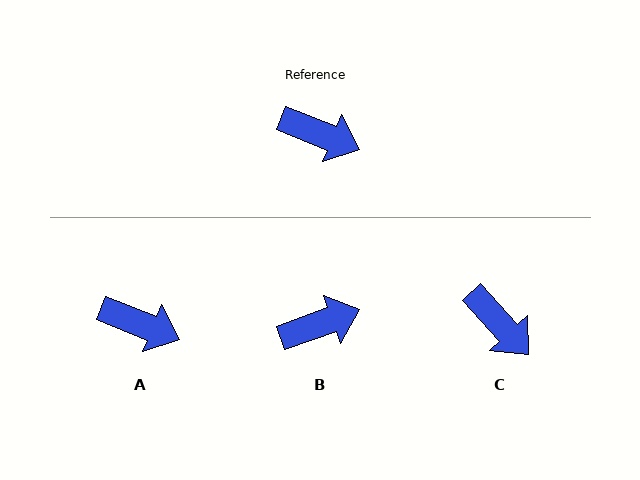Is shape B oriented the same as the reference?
No, it is off by about 42 degrees.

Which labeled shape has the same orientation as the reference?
A.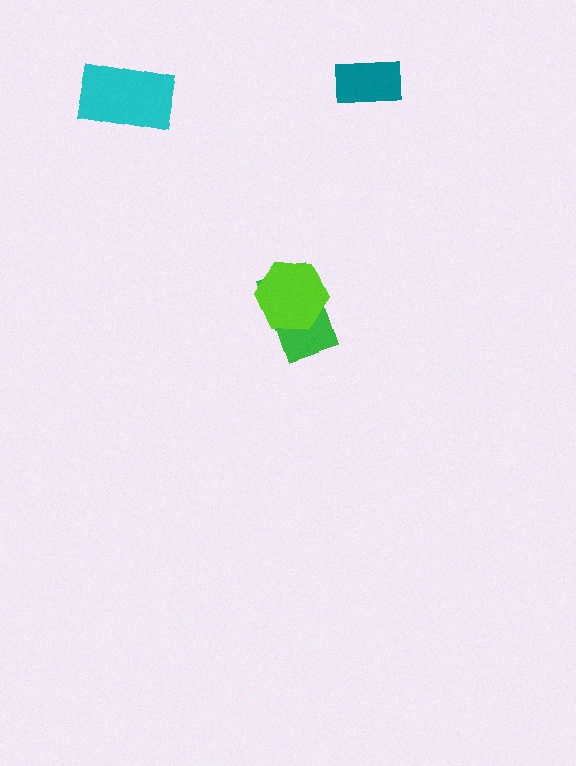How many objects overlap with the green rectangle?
1 object overlaps with the green rectangle.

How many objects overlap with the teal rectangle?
0 objects overlap with the teal rectangle.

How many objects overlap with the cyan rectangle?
0 objects overlap with the cyan rectangle.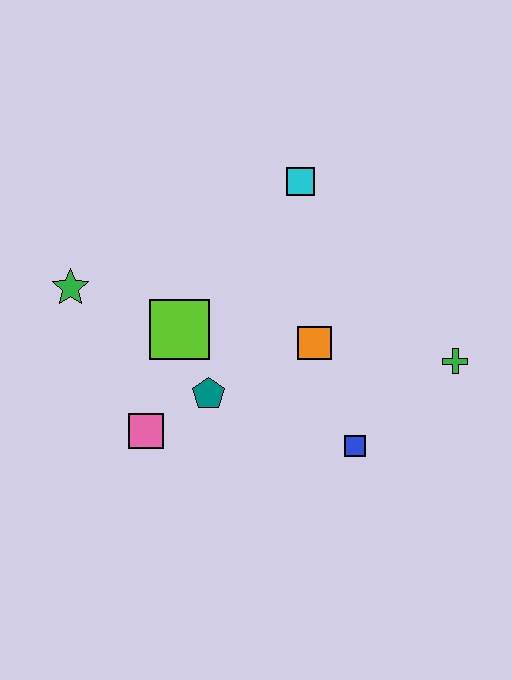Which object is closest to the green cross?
The blue square is closest to the green cross.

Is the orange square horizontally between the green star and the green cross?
Yes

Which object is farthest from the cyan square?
The pink square is farthest from the cyan square.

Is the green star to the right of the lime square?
No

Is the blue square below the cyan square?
Yes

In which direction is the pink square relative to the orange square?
The pink square is to the left of the orange square.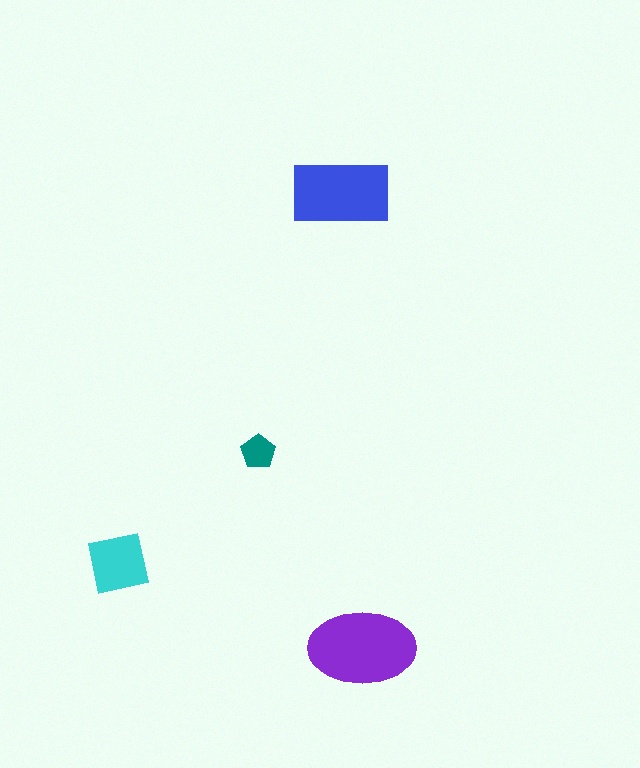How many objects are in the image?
There are 4 objects in the image.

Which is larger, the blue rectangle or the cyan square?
The blue rectangle.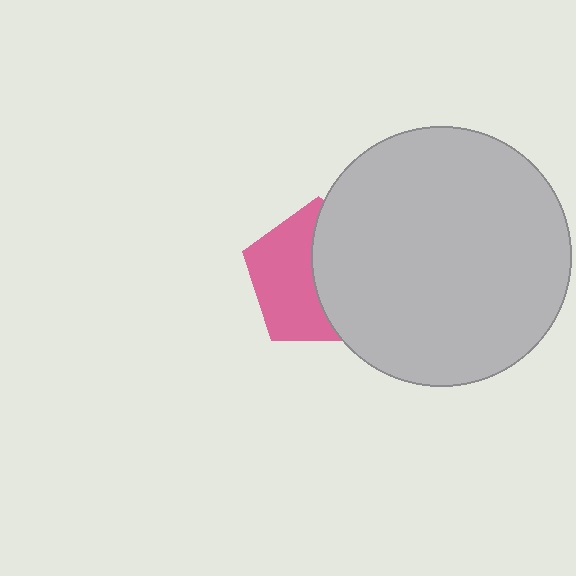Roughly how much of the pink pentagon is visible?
About half of it is visible (roughly 51%).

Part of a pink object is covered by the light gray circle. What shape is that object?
It is a pentagon.